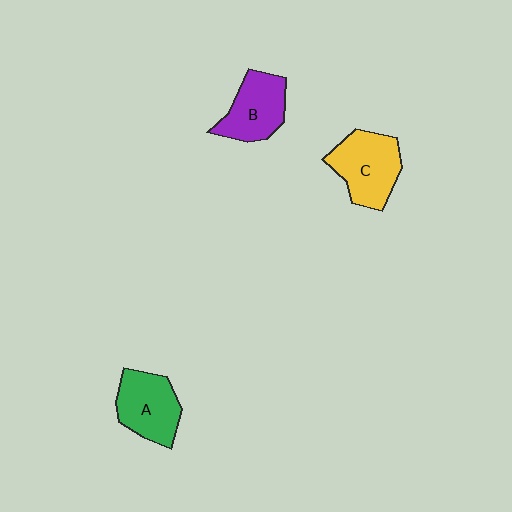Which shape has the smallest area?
Shape B (purple).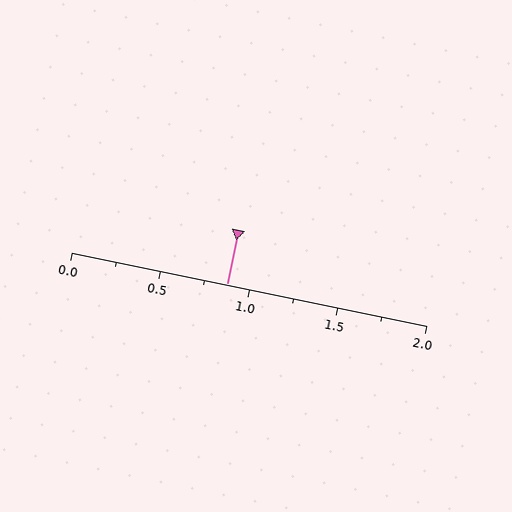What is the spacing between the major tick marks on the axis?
The major ticks are spaced 0.5 apart.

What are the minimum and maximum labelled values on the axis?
The axis runs from 0.0 to 2.0.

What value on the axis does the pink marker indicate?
The marker indicates approximately 0.88.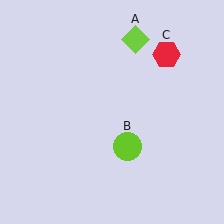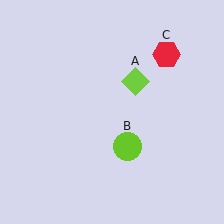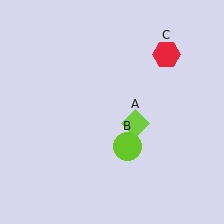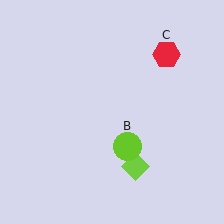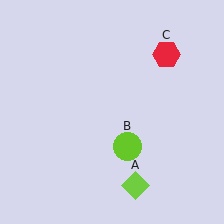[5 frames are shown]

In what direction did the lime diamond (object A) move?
The lime diamond (object A) moved down.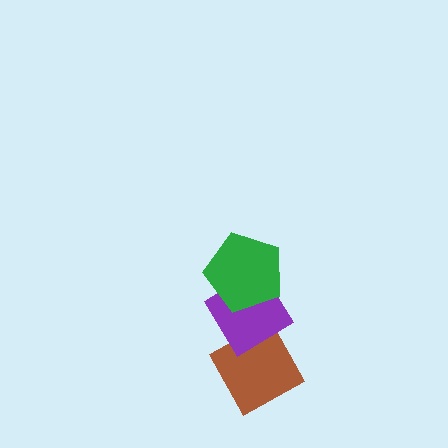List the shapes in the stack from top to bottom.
From top to bottom: the green pentagon, the purple diamond, the brown diamond.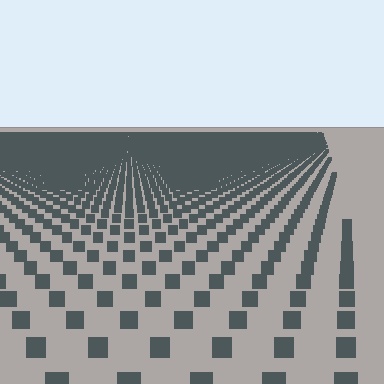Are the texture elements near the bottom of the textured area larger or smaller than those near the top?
Larger. Near the bottom, elements are closer to the viewer and appear at a bigger on-screen size.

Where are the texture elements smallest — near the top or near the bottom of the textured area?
Near the top.